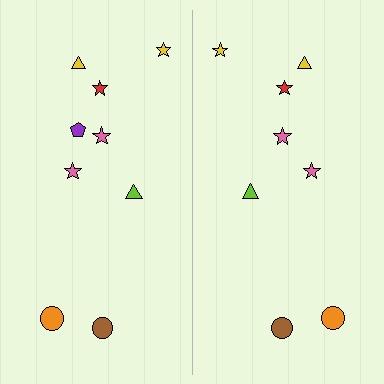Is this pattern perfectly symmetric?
No, the pattern is not perfectly symmetric. A purple pentagon is missing from the right side.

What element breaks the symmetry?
A purple pentagon is missing from the right side.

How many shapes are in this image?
There are 17 shapes in this image.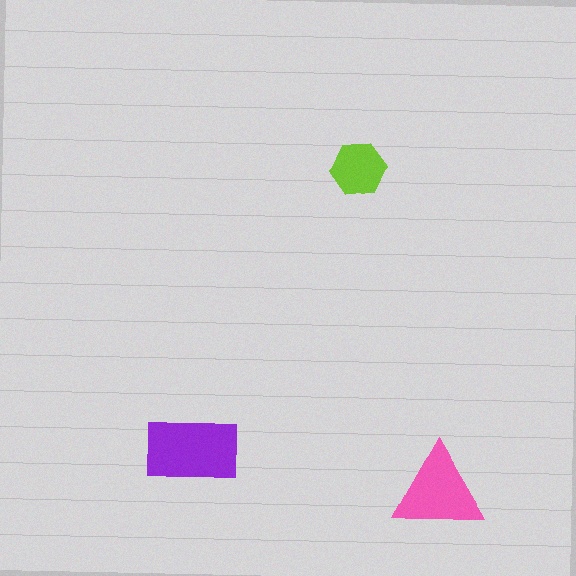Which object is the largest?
The purple rectangle.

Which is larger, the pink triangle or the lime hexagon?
The pink triangle.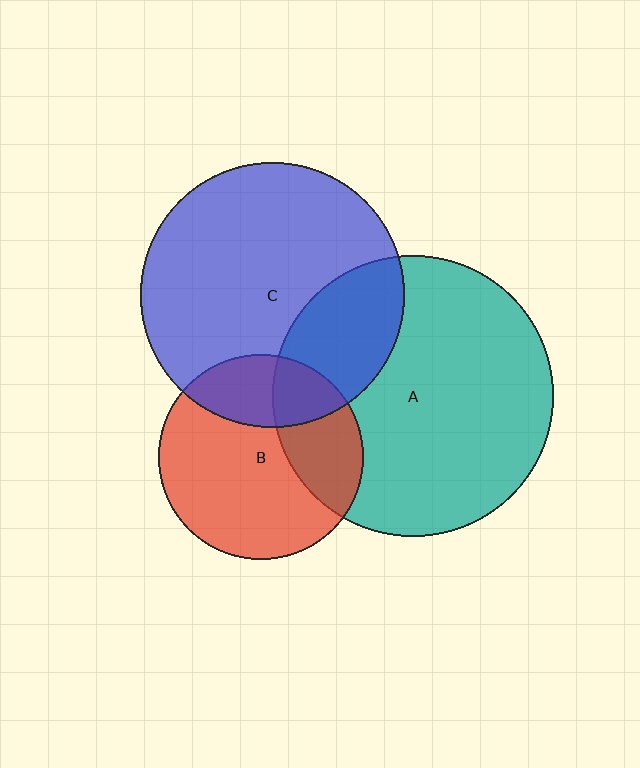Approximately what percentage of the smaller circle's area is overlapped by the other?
Approximately 25%.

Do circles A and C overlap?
Yes.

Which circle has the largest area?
Circle A (teal).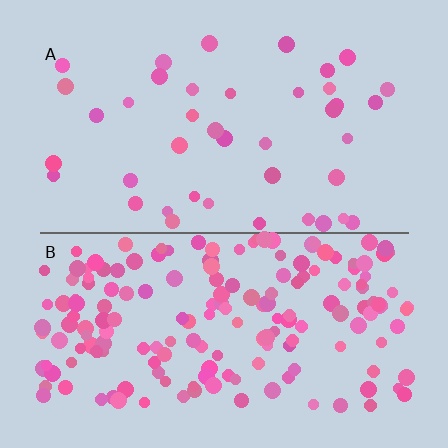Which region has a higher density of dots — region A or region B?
B (the bottom).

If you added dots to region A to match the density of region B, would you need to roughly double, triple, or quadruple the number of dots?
Approximately quadruple.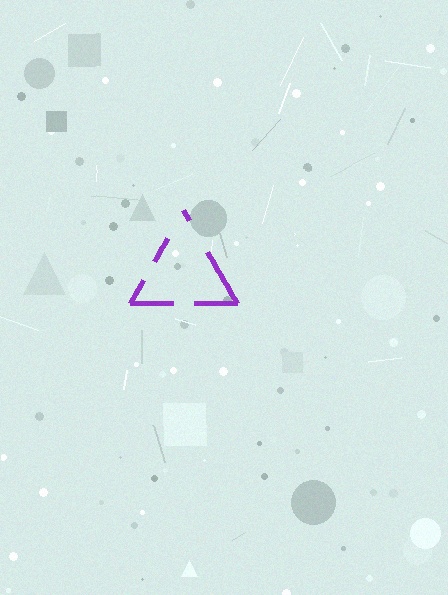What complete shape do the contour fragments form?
The contour fragments form a triangle.